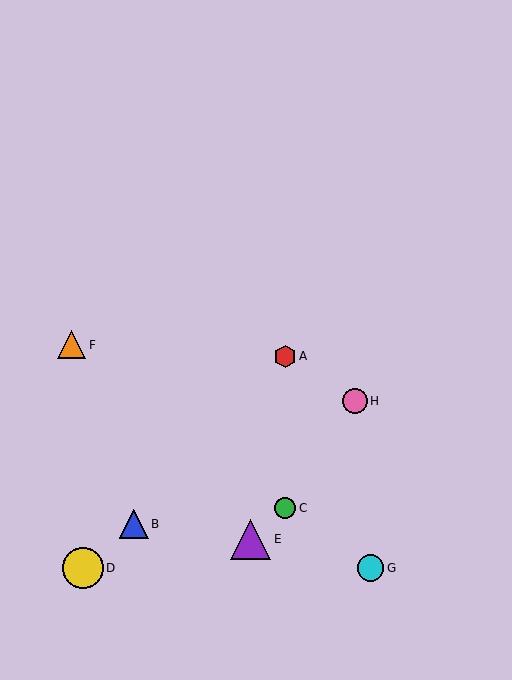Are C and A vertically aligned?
Yes, both are at x≈285.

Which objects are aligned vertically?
Objects A, C are aligned vertically.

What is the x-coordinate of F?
Object F is at x≈72.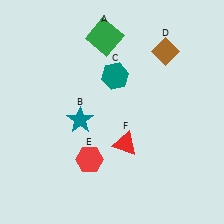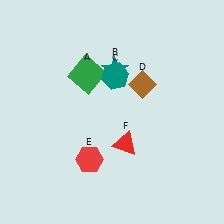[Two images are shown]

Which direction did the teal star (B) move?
The teal star (B) moved up.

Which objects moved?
The objects that moved are: the green square (A), the teal star (B), the brown diamond (D).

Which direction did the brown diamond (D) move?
The brown diamond (D) moved down.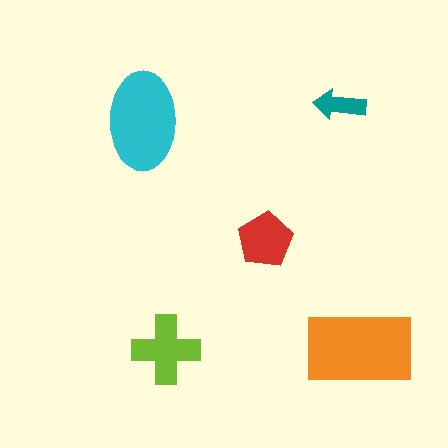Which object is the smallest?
The teal arrow.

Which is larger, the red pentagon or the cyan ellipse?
The cyan ellipse.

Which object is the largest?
The orange rectangle.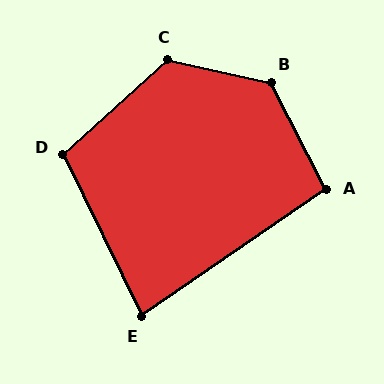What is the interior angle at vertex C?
Approximately 125 degrees (obtuse).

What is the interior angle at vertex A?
Approximately 97 degrees (obtuse).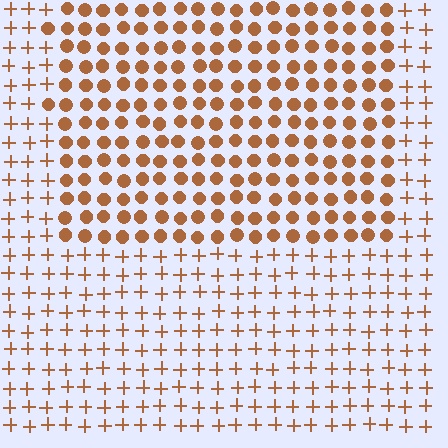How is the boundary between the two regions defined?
The boundary is defined by a change in element shape: circles inside vs. plus signs outside. All elements share the same color and spacing.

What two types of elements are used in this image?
The image uses circles inside the rectangle region and plus signs outside it.